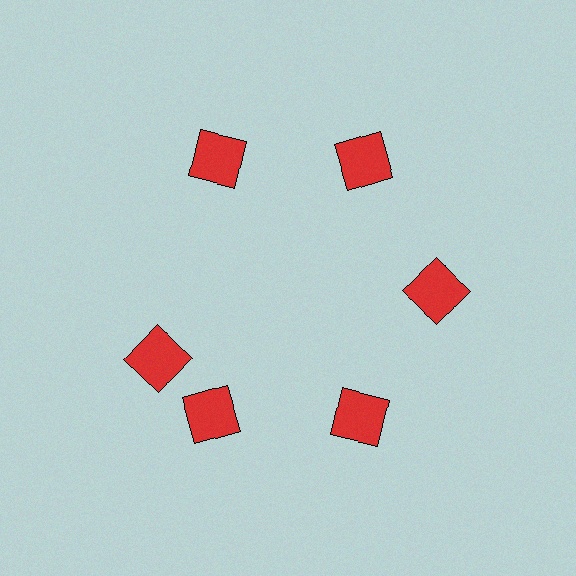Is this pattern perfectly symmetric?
No. The 6 red squares are arranged in a ring, but one element near the 9 o'clock position is rotated out of alignment along the ring, breaking the 6-fold rotational symmetry.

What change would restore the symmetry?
The symmetry would be restored by rotating it back into even spacing with its neighbors so that all 6 squares sit at equal angles and equal distance from the center.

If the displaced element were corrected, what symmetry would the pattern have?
It would have 6-fold rotational symmetry — the pattern would map onto itself every 60 degrees.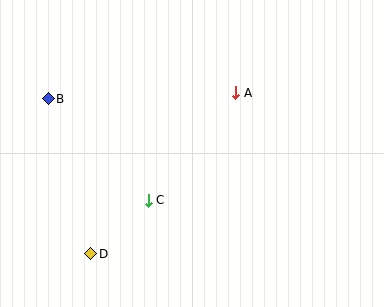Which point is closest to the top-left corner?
Point B is closest to the top-left corner.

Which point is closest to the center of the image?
Point C at (148, 200) is closest to the center.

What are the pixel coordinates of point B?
Point B is at (48, 99).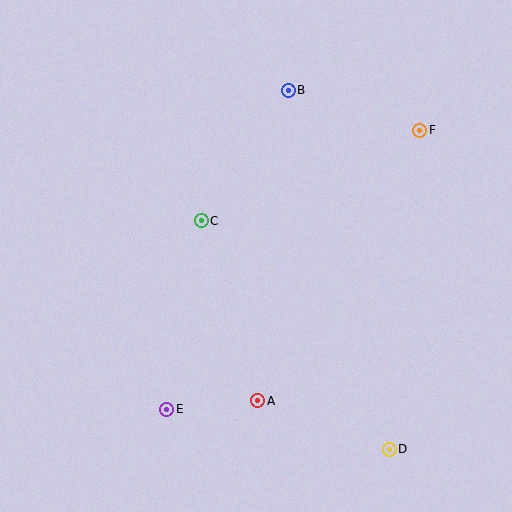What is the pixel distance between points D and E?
The distance between D and E is 226 pixels.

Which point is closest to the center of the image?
Point C at (201, 221) is closest to the center.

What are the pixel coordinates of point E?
Point E is at (167, 409).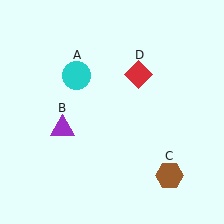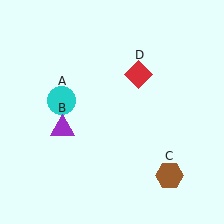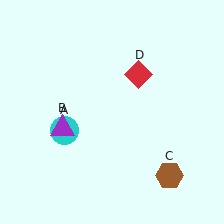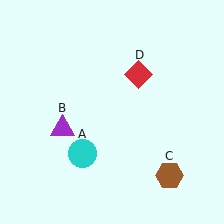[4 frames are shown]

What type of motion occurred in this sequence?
The cyan circle (object A) rotated counterclockwise around the center of the scene.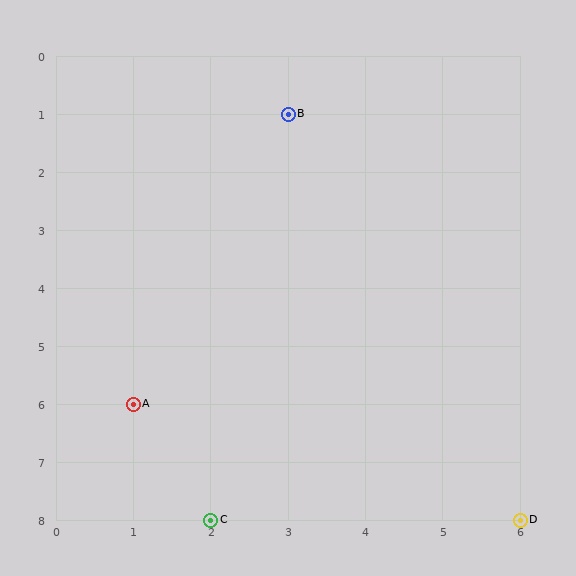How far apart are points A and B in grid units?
Points A and B are 2 columns and 5 rows apart (about 5.4 grid units diagonally).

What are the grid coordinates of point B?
Point B is at grid coordinates (3, 1).